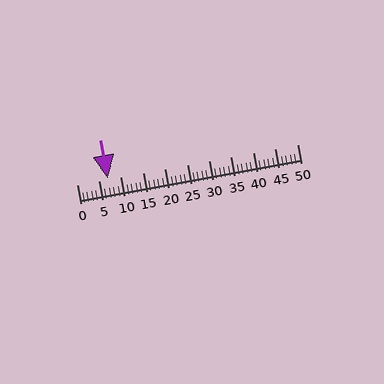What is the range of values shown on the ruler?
The ruler shows values from 0 to 50.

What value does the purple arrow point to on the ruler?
The purple arrow points to approximately 7.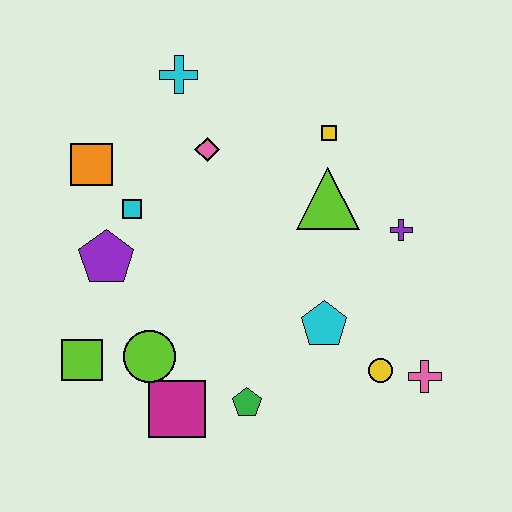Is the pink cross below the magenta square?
No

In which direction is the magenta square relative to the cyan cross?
The magenta square is below the cyan cross.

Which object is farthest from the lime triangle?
The lime square is farthest from the lime triangle.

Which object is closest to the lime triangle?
The yellow square is closest to the lime triangle.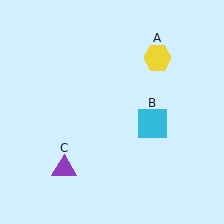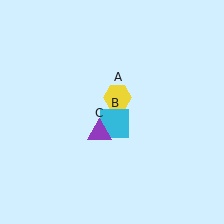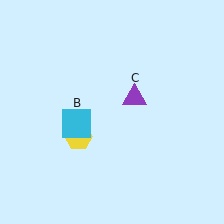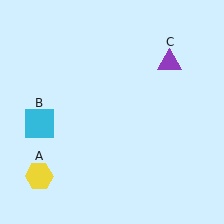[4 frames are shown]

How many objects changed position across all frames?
3 objects changed position: yellow hexagon (object A), cyan square (object B), purple triangle (object C).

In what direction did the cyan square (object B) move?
The cyan square (object B) moved left.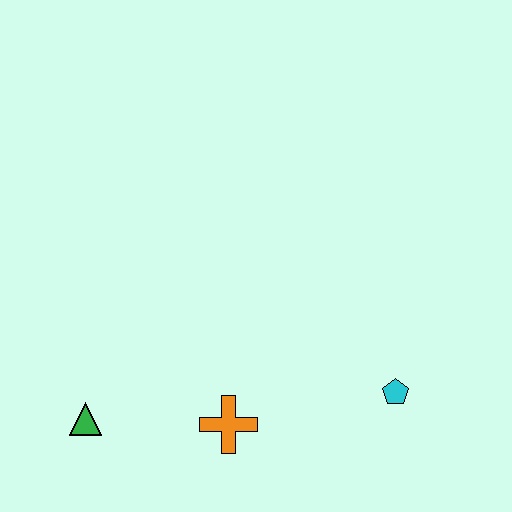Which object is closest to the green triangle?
The orange cross is closest to the green triangle.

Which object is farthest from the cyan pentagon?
The green triangle is farthest from the cyan pentagon.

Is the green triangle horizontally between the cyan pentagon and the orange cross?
No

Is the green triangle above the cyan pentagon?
No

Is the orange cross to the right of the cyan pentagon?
No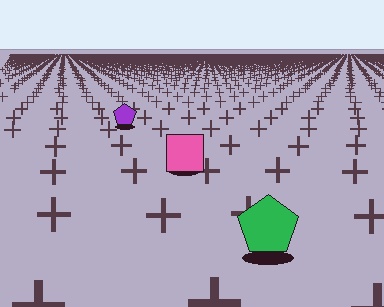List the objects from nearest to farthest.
From nearest to farthest: the green pentagon, the pink square, the purple pentagon.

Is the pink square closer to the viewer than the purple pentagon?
Yes. The pink square is closer — you can tell from the texture gradient: the ground texture is coarser near it.